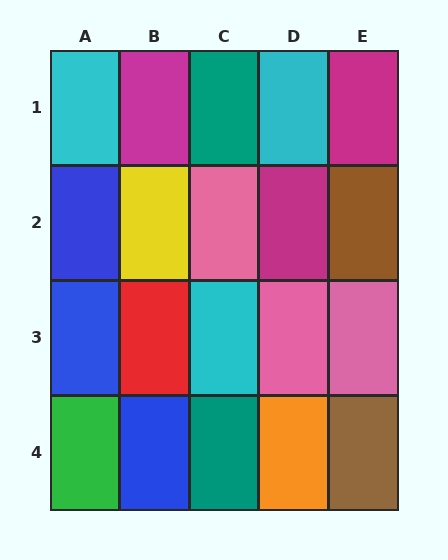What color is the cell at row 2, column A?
Blue.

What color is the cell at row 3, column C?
Cyan.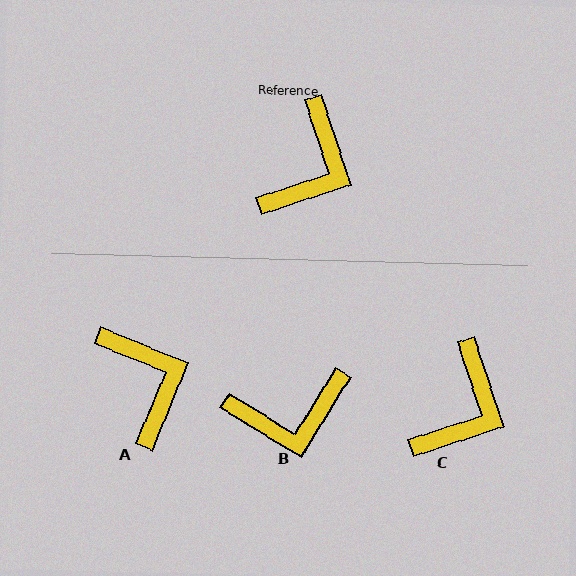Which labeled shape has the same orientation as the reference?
C.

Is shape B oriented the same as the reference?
No, it is off by about 50 degrees.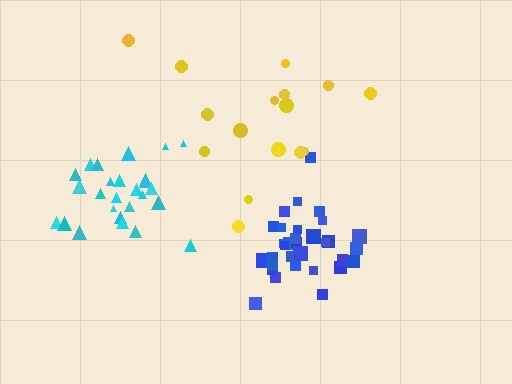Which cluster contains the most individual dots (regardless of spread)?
Blue (33).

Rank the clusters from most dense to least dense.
blue, cyan, yellow.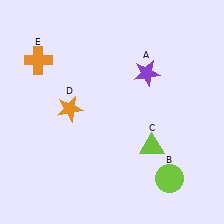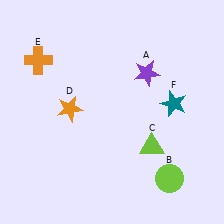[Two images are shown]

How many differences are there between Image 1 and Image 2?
There is 1 difference between the two images.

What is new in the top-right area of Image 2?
A teal star (F) was added in the top-right area of Image 2.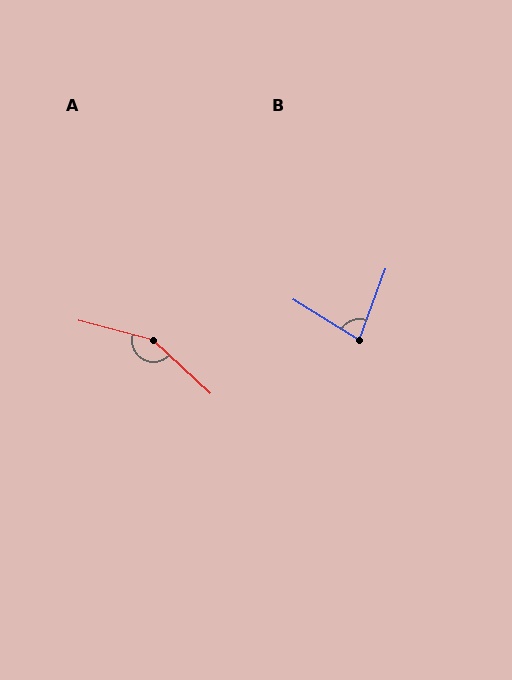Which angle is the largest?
A, at approximately 152 degrees.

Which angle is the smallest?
B, at approximately 79 degrees.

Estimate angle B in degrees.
Approximately 79 degrees.